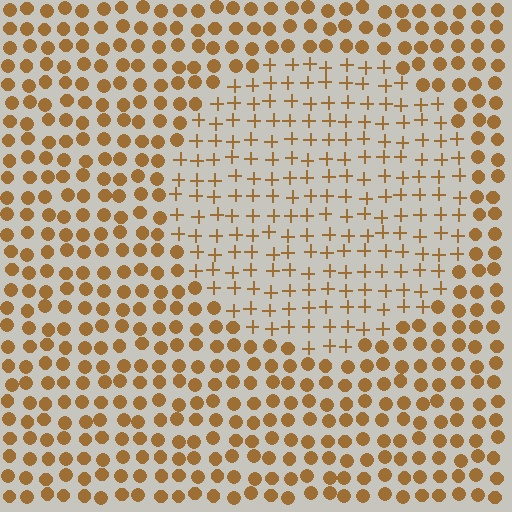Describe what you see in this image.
The image is filled with small brown elements arranged in a uniform grid. A circle-shaped region contains plus signs, while the surrounding area contains circles. The boundary is defined purely by the change in element shape.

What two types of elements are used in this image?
The image uses plus signs inside the circle region and circles outside it.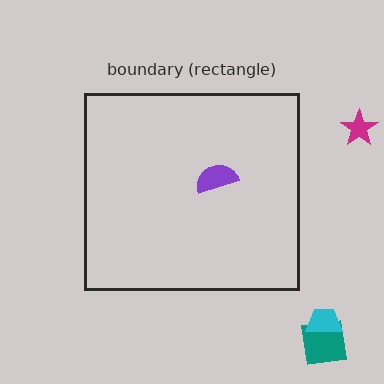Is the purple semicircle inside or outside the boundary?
Inside.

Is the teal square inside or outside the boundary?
Outside.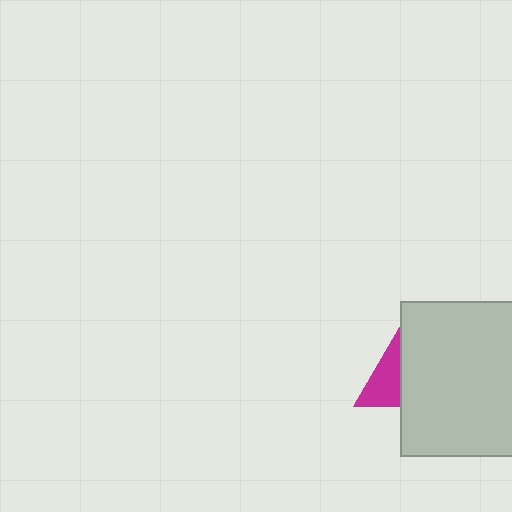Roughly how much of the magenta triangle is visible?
About half of it is visible (roughly 51%).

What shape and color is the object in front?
The object in front is a light gray square.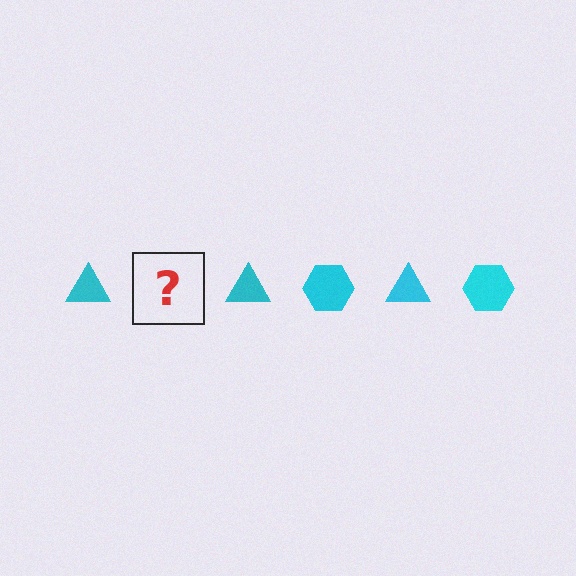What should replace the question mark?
The question mark should be replaced with a cyan hexagon.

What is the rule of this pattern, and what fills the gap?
The rule is that the pattern cycles through triangle, hexagon shapes in cyan. The gap should be filled with a cyan hexagon.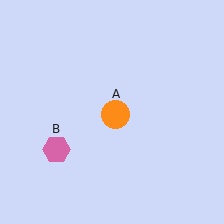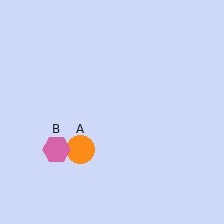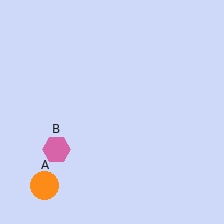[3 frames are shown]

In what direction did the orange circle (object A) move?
The orange circle (object A) moved down and to the left.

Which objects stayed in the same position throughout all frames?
Pink hexagon (object B) remained stationary.